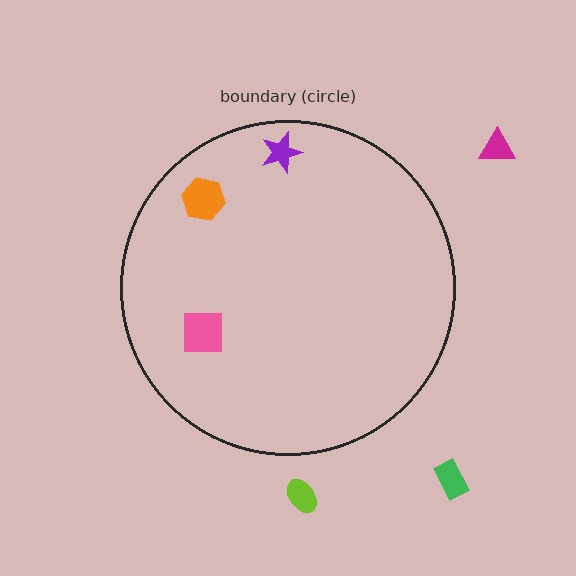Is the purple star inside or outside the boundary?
Inside.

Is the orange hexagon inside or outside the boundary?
Inside.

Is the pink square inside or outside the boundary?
Inside.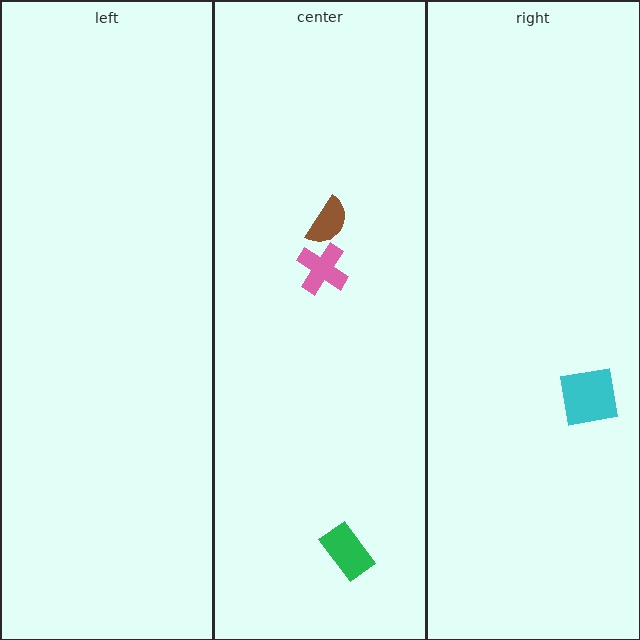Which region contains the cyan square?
The right region.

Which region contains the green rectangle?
The center region.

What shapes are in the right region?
The cyan square.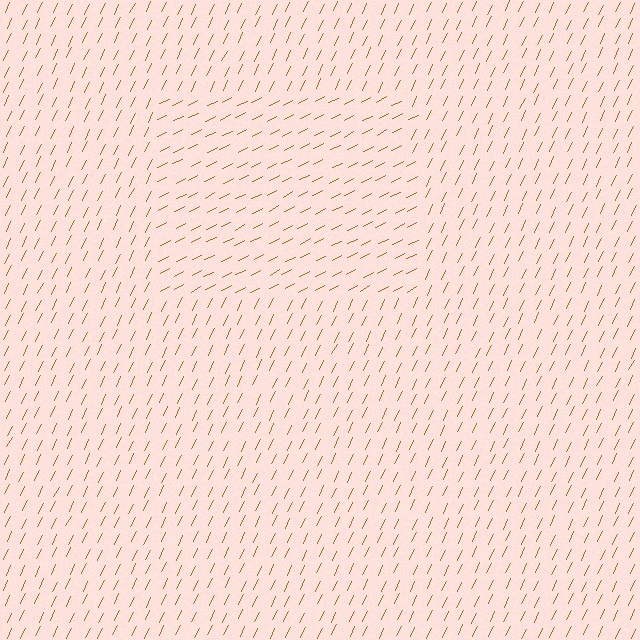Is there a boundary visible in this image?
Yes, there is a texture boundary formed by a change in line orientation.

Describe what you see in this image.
The image is filled with small brown line segments. A rectangle region in the image has lines oriented differently from the surrounding lines, creating a visible texture boundary.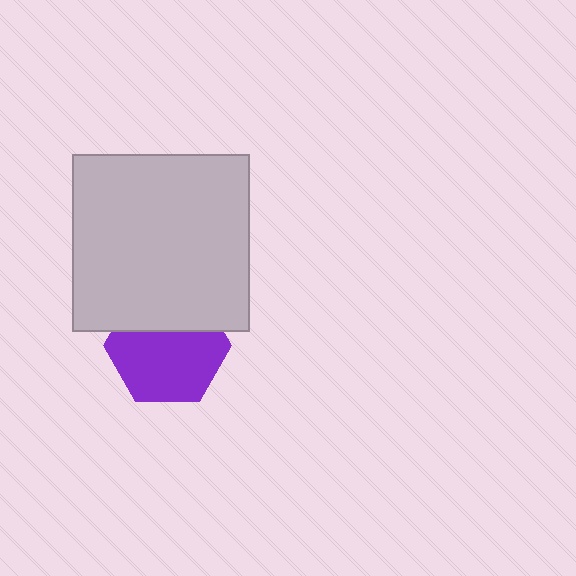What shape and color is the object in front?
The object in front is a light gray square.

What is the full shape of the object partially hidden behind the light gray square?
The partially hidden object is a purple hexagon.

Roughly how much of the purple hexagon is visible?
Most of it is visible (roughly 66%).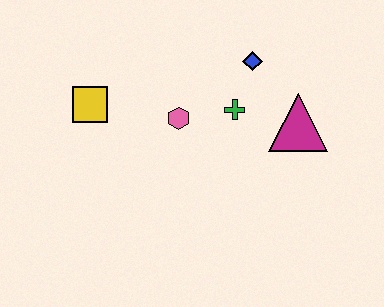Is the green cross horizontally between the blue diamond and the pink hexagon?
Yes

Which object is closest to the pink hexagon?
The green cross is closest to the pink hexagon.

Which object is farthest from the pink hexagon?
The magenta triangle is farthest from the pink hexagon.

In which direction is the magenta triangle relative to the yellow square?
The magenta triangle is to the right of the yellow square.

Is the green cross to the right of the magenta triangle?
No